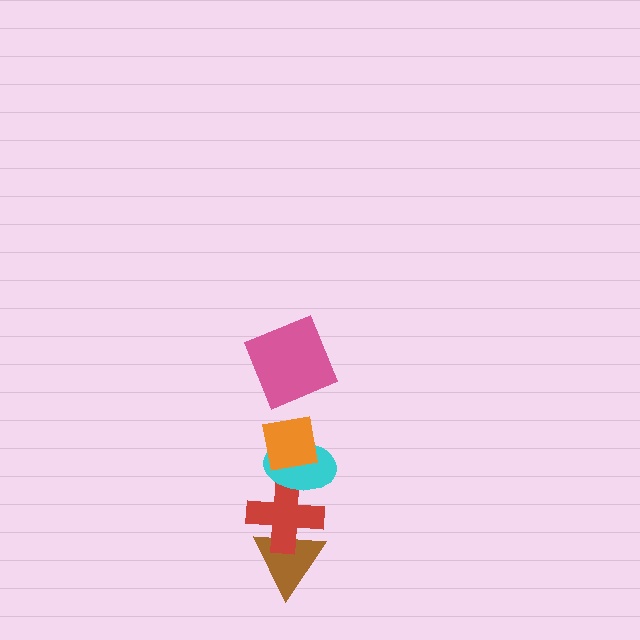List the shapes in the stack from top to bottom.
From top to bottom: the pink square, the orange square, the cyan ellipse, the red cross, the brown triangle.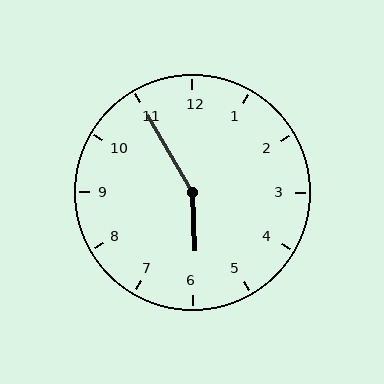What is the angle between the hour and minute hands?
Approximately 152 degrees.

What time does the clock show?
5:55.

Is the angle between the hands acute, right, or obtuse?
It is obtuse.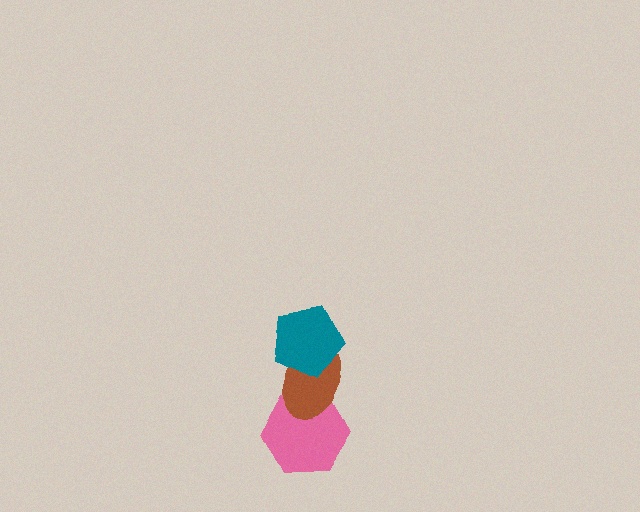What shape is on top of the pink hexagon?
The brown ellipse is on top of the pink hexagon.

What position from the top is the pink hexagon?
The pink hexagon is 3rd from the top.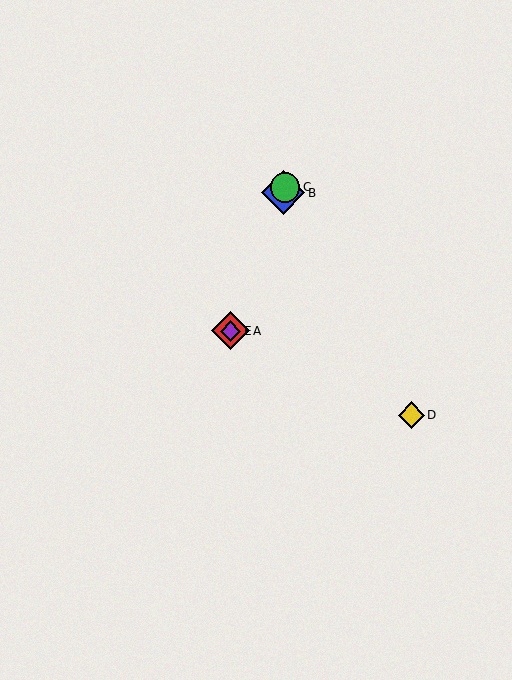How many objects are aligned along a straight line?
4 objects (A, B, C, E) are aligned along a straight line.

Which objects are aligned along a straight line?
Objects A, B, C, E are aligned along a straight line.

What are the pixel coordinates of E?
Object E is at (231, 331).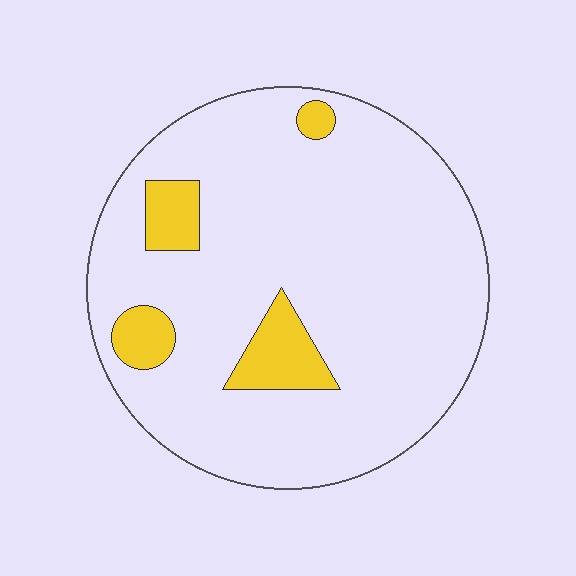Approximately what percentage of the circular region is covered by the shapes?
Approximately 10%.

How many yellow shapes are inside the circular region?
4.